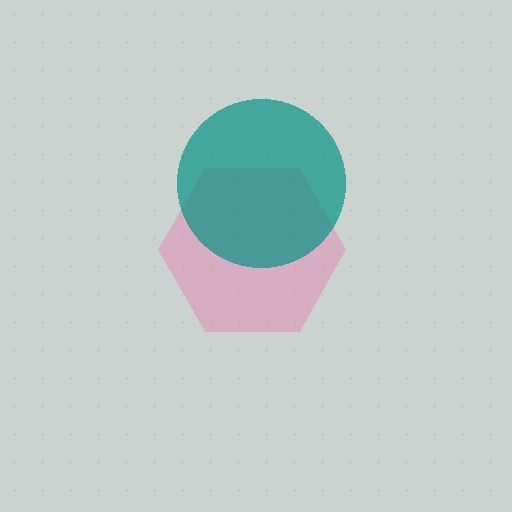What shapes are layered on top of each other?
The layered shapes are: a pink hexagon, a teal circle.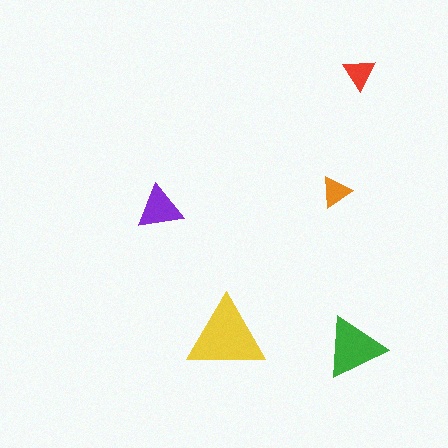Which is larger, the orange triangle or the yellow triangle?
The yellow one.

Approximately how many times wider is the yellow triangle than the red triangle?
About 2.5 times wider.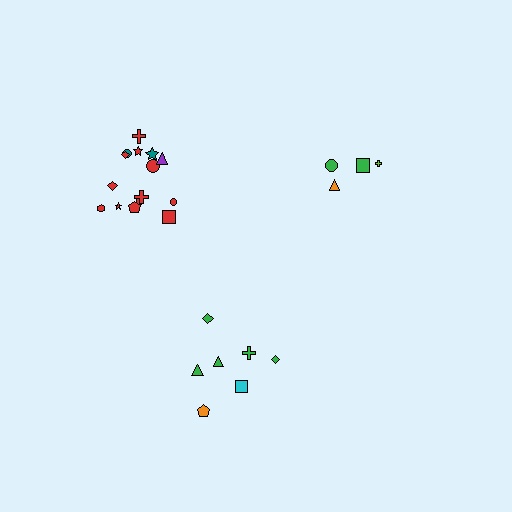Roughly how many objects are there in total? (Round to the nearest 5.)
Roughly 25 objects in total.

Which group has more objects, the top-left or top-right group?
The top-left group.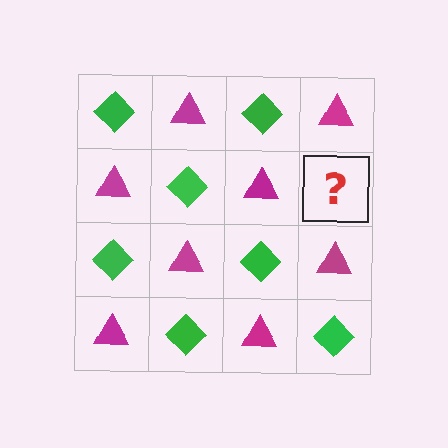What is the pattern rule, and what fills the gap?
The rule is that it alternates green diamond and magenta triangle in a checkerboard pattern. The gap should be filled with a green diamond.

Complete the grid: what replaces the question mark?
The question mark should be replaced with a green diamond.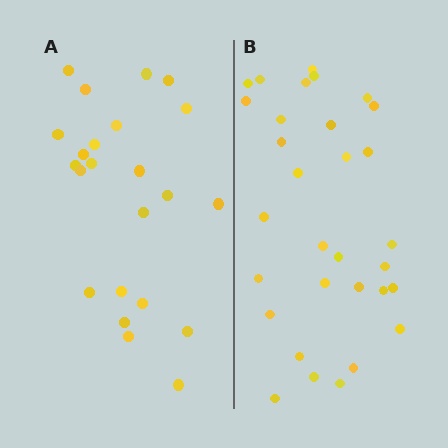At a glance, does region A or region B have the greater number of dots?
Region B (the right region) has more dots.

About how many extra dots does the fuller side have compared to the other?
Region B has roughly 8 or so more dots than region A.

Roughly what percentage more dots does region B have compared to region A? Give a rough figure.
About 35% more.